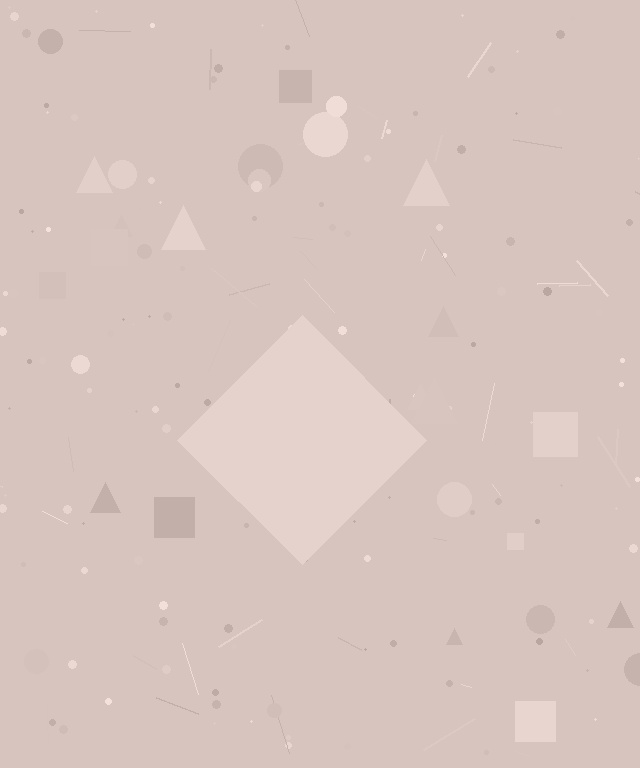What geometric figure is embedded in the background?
A diamond is embedded in the background.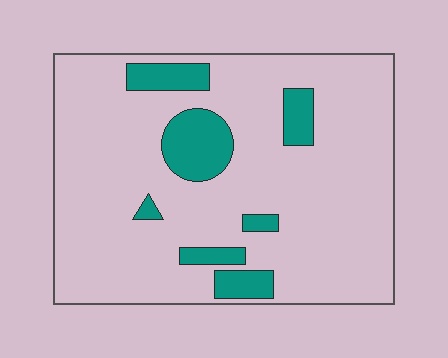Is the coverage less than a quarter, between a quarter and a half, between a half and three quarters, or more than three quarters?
Less than a quarter.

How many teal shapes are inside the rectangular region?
7.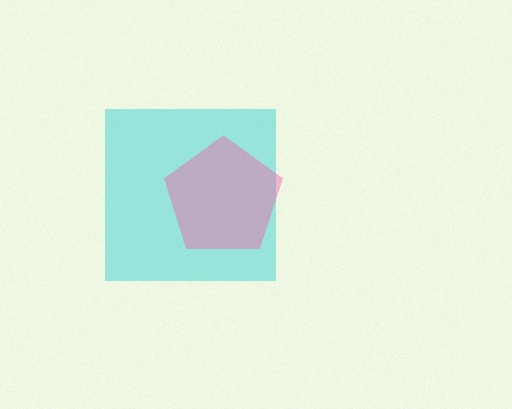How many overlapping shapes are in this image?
There are 2 overlapping shapes in the image.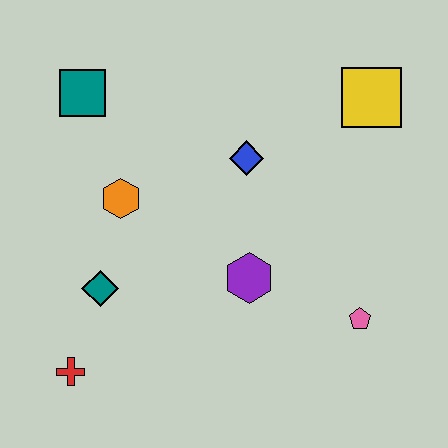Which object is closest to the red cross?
The teal diamond is closest to the red cross.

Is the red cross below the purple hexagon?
Yes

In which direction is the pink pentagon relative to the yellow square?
The pink pentagon is below the yellow square.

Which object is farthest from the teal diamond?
The yellow square is farthest from the teal diamond.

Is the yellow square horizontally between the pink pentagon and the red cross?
No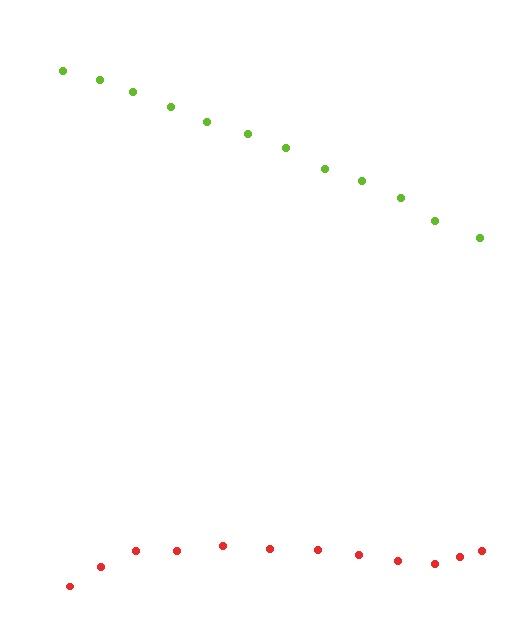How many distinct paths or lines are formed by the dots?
There are 2 distinct paths.